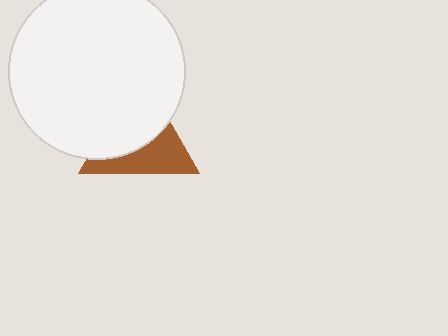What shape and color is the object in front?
The object in front is a white circle.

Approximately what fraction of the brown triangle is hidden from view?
Roughly 57% of the brown triangle is hidden behind the white circle.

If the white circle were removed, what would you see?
You would see the complete brown triangle.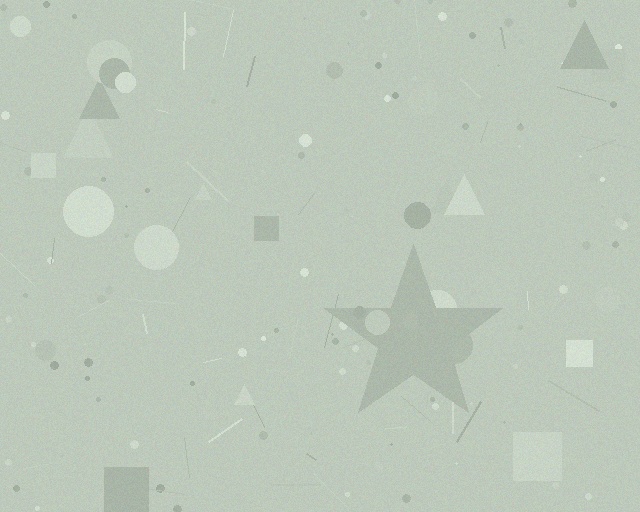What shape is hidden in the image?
A star is hidden in the image.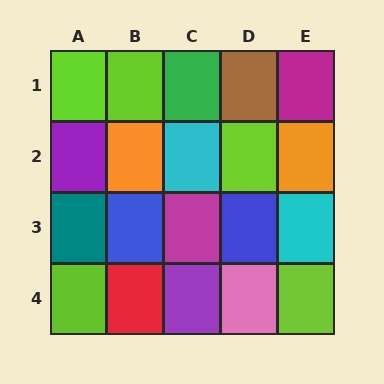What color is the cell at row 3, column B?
Blue.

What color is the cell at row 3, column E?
Cyan.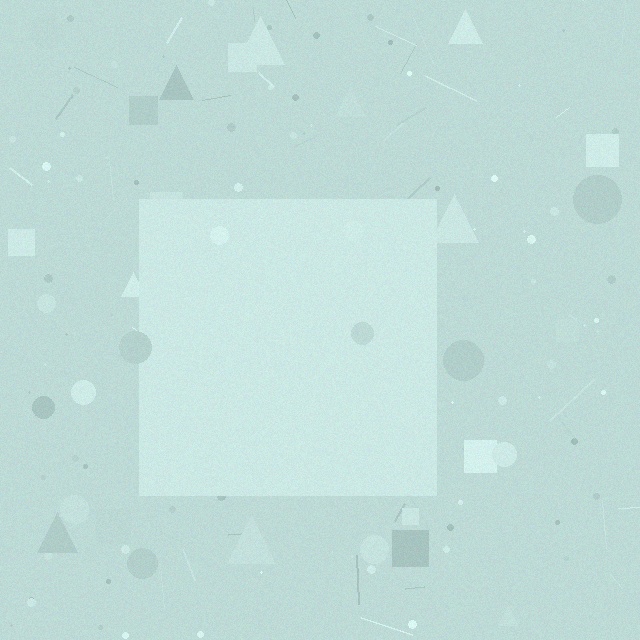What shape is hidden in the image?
A square is hidden in the image.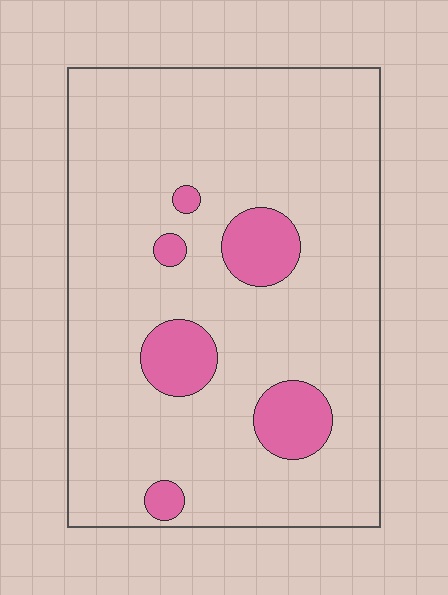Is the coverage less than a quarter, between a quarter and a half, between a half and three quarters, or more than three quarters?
Less than a quarter.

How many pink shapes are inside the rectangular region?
6.